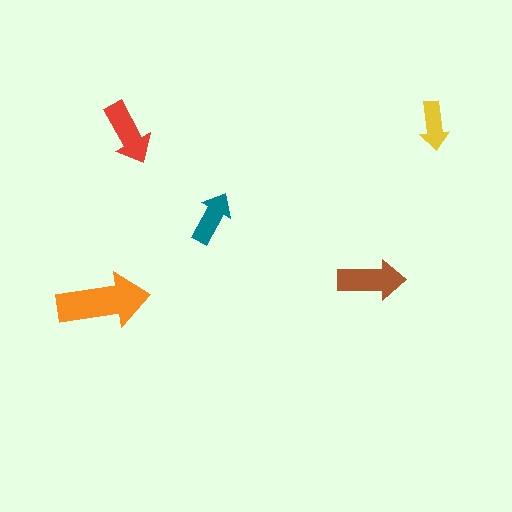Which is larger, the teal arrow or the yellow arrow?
The teal one.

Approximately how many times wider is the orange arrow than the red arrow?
About 1.5 times wider.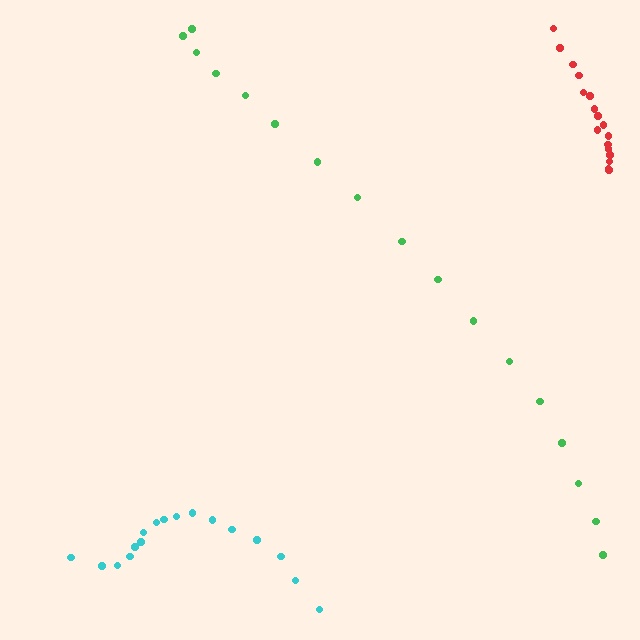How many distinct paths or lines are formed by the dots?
There are 3 distinct paths.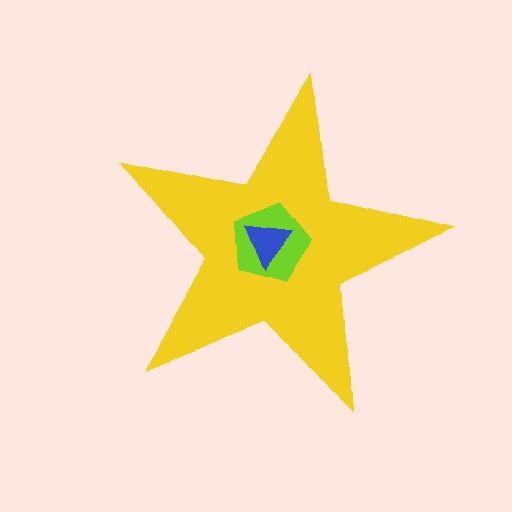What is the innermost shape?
The blue triangle.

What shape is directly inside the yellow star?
The lime pentagon.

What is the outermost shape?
The yellow star.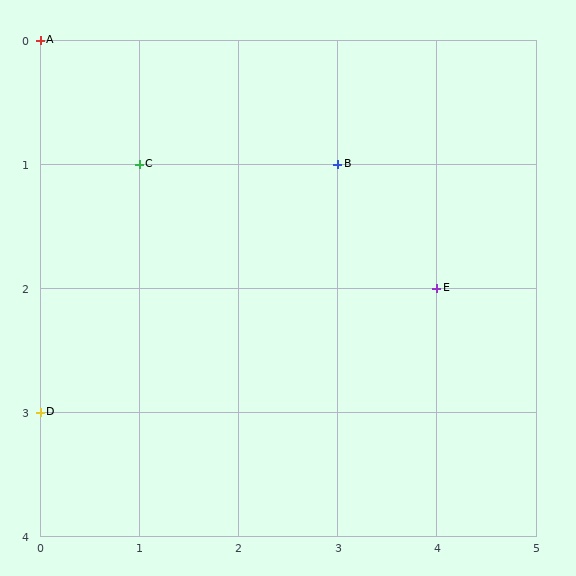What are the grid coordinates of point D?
Point D is at grid coordinates (0, 3).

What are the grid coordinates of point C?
Point C is at grid coordinates (1, 1).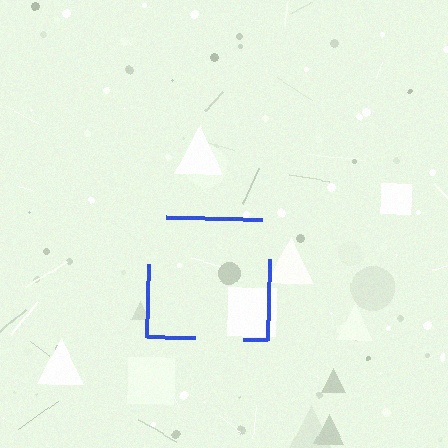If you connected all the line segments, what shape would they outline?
They would outline a square.